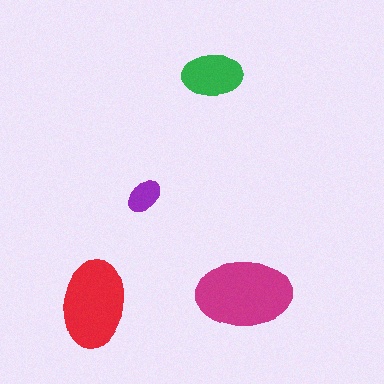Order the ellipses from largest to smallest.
the magenta one, the red one, the green one, the purple one.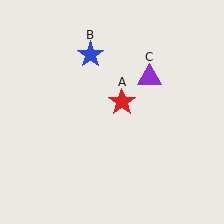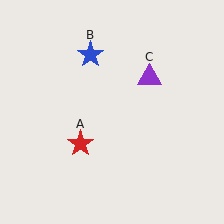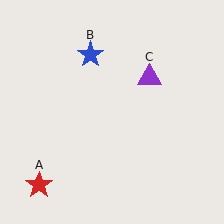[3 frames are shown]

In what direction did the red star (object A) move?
The red star (object A) moved down and to the left.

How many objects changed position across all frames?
1 object changed position: red star (object A).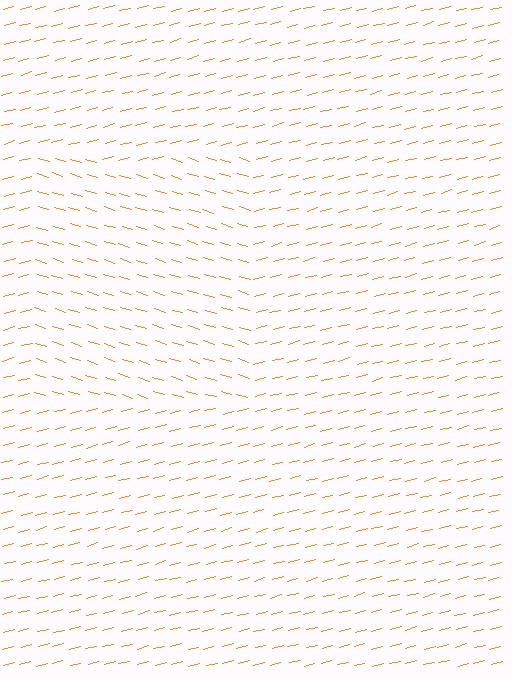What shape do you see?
I see a rectangle.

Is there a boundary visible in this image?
Yes, there is a texture boundary formed by a change in line orientation.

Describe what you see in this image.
The image is filled with small orange line segments. A rectangle region in the image has lines oriented differently from the surrounding lines, creating a visible texture boundary.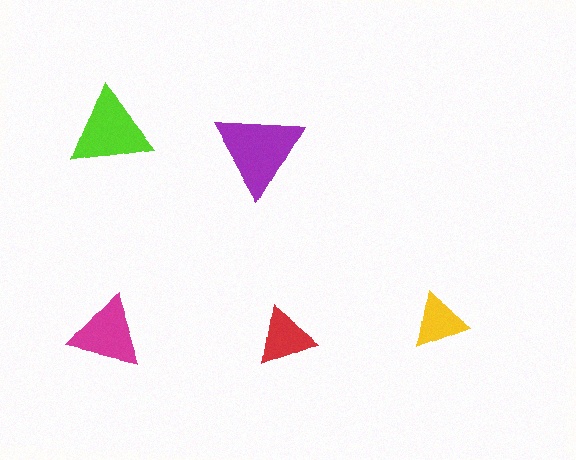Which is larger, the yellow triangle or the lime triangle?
The lime one.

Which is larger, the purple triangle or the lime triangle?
The purple one.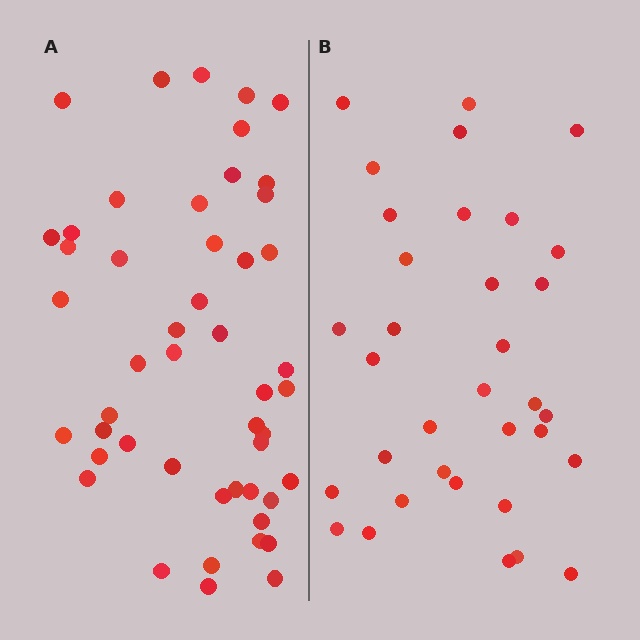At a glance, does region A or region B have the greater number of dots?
Region A (the left region) has more dots.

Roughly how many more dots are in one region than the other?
Region A has approximately 15 more dots than region B.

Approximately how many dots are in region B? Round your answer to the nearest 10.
About 30 dots. (The exact count is 34, which rounds to 30.)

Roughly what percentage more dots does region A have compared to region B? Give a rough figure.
About 45% more.